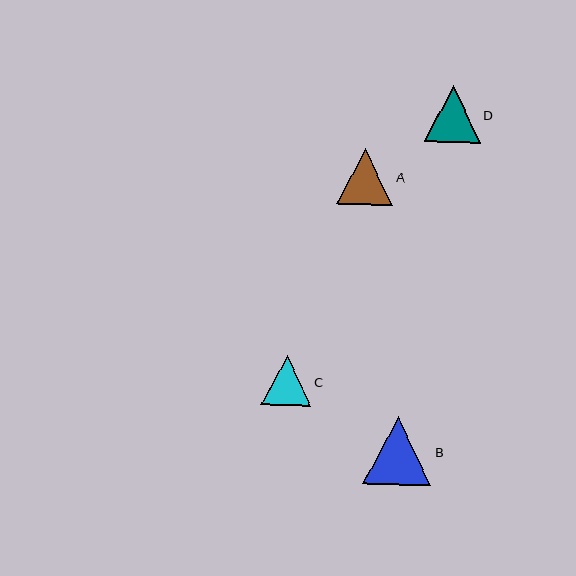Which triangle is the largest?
Triangle B is the largest with a size of approximately 68 pixels.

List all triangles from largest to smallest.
From largest to smallest: B, A, D, C.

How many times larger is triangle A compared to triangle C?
Triangle A is approximately 1.1 times the size of triangle C.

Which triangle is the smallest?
Triangle C is the smallest with a size of approximately 50 pixels.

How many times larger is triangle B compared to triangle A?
Triangle B is approximately 1.2 times the size of triangle A.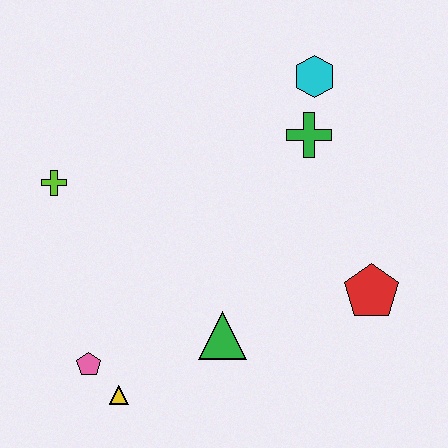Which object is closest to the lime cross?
The pink pentagon is closest to the lime cross.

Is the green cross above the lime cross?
Yes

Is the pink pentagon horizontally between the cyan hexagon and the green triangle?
No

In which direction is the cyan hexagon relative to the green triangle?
The cyan hexagon is above the green triangle.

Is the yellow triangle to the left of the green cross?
Yes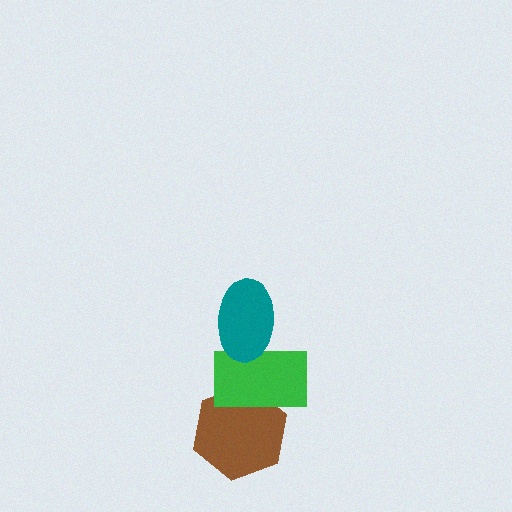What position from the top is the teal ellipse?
The teal ellipse is 1st from the top.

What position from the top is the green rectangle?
The green rectangle is 2nd from the top.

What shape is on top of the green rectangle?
The teal ellipse is on top of the green rectangle.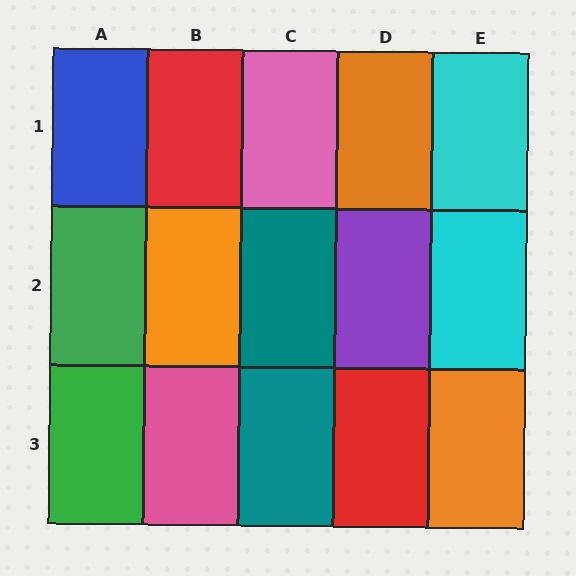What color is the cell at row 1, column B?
Red.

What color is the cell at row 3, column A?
Green.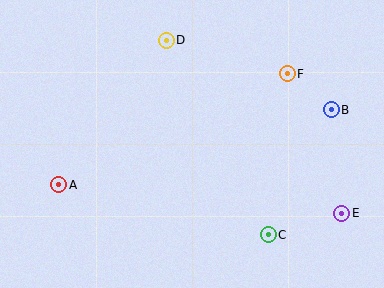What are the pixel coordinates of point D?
Point D is at (166, 41).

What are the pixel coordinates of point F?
Point F is at (287, 74).